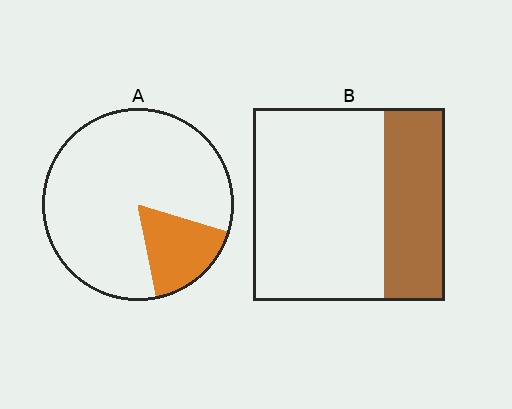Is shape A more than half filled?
No.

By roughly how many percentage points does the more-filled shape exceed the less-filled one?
By roughly 15 percentage points (B over A).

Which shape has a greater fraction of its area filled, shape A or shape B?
Shape B.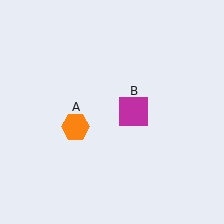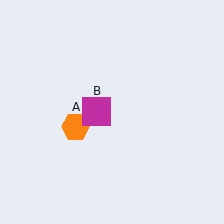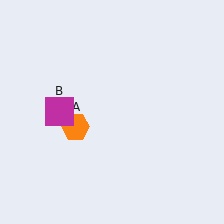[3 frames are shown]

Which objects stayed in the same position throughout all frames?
Orange hexagon (object A) remained stationary.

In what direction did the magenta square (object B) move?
The magenta square (object B) moved left.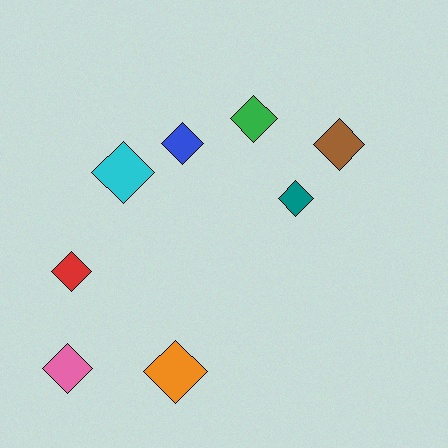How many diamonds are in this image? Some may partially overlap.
There are 8 diamonds.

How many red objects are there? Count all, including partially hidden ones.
There is 1 red object.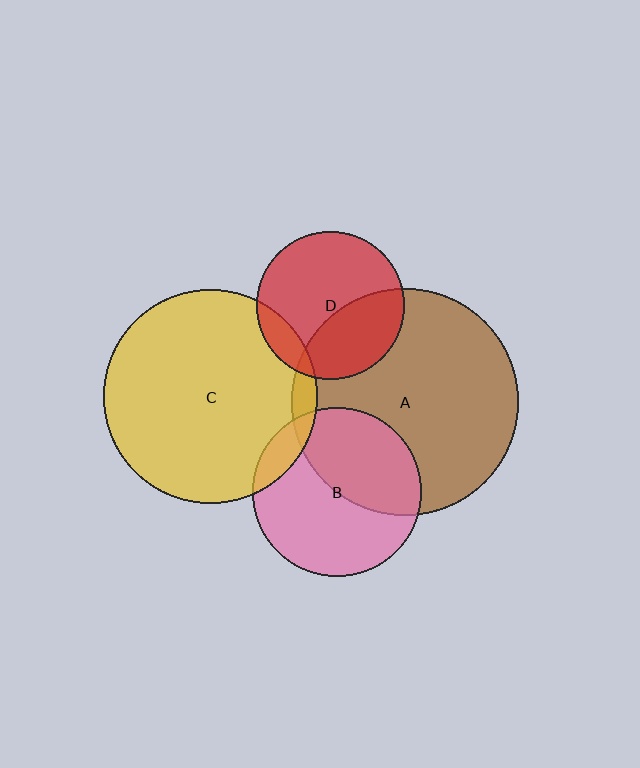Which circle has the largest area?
Circle A (brown).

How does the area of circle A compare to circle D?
Approximately 2.3 times.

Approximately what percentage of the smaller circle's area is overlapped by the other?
Approximately 5%.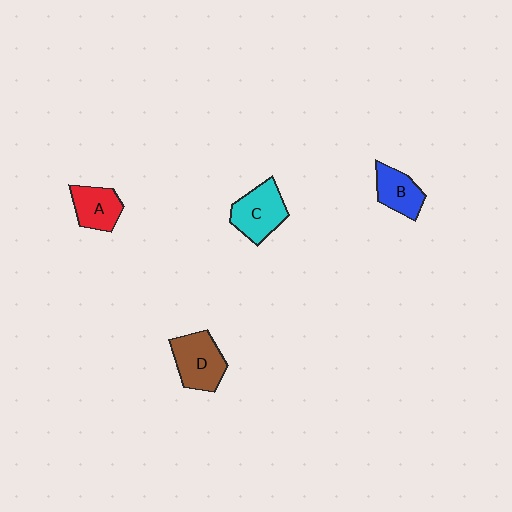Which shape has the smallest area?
Shape B (blue).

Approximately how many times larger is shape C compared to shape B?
Approximately 1.3 times.